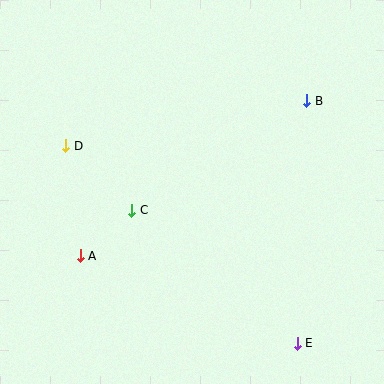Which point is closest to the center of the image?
Point C at (132, 210) is closest to the center.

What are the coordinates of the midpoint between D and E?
The midpoint between D and E is at (181, 245).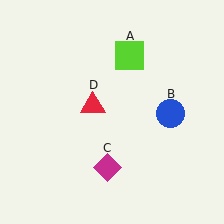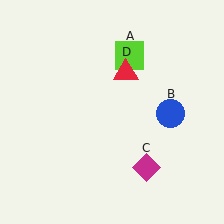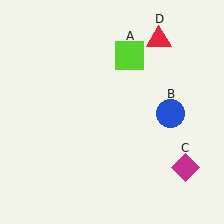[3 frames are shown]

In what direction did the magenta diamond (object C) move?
The magenta diamond (object C) moved right.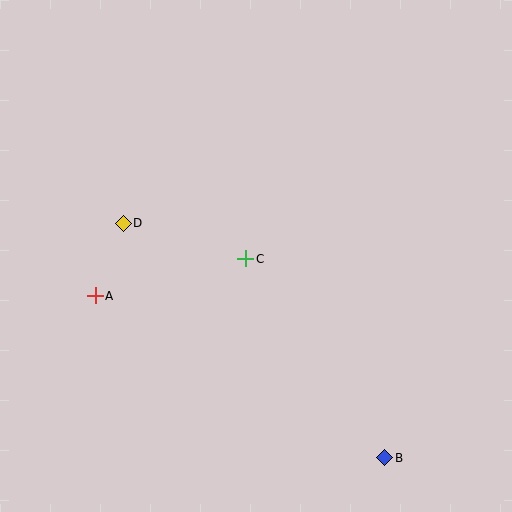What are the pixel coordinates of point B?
Point B is at (385, 458).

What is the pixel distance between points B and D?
The distance between B and D is 352 pixels.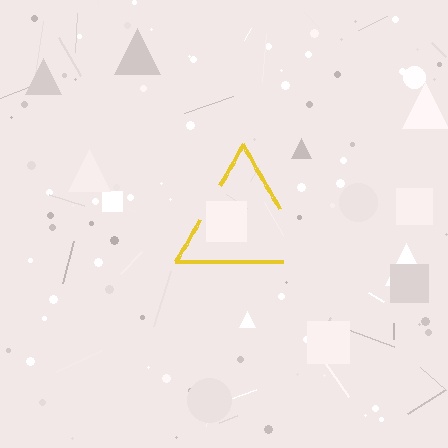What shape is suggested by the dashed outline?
The dashed outline suggests a triangle.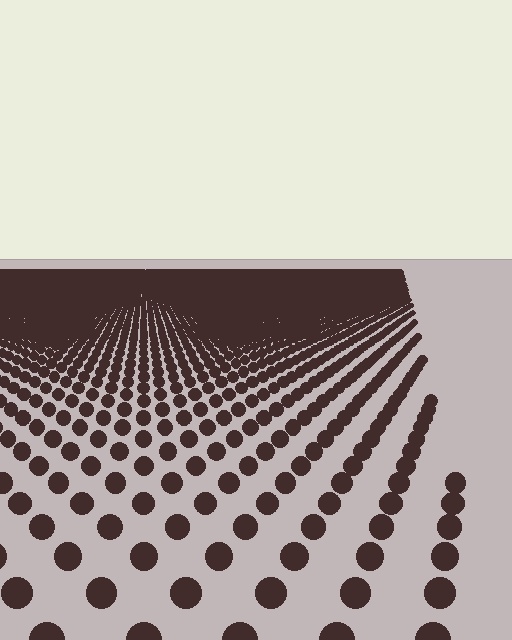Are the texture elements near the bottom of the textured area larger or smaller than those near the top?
Larger. Near the bottom, elements are closer to the viewer and appear at a bigger on-screen size.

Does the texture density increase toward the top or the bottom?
Density increases toward the top.